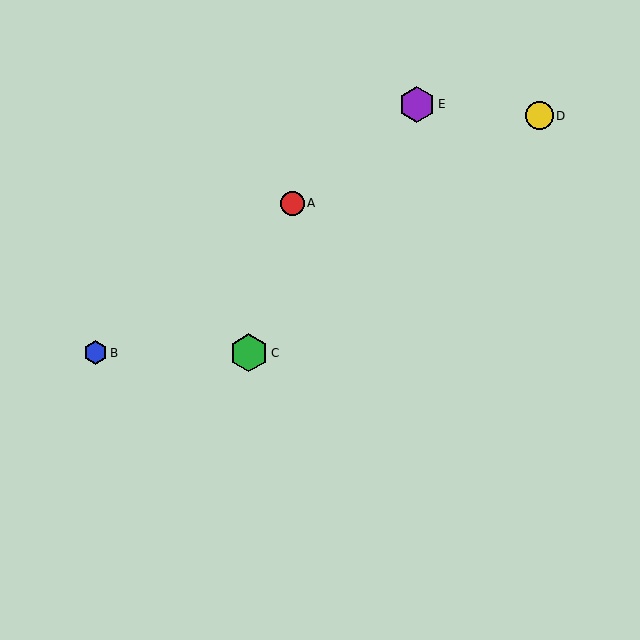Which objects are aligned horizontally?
Objects B, C are aligned horizontally.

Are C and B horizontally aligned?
Yes, both are at y≈353.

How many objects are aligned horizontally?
2 objects (B, C) are aligned horizontally.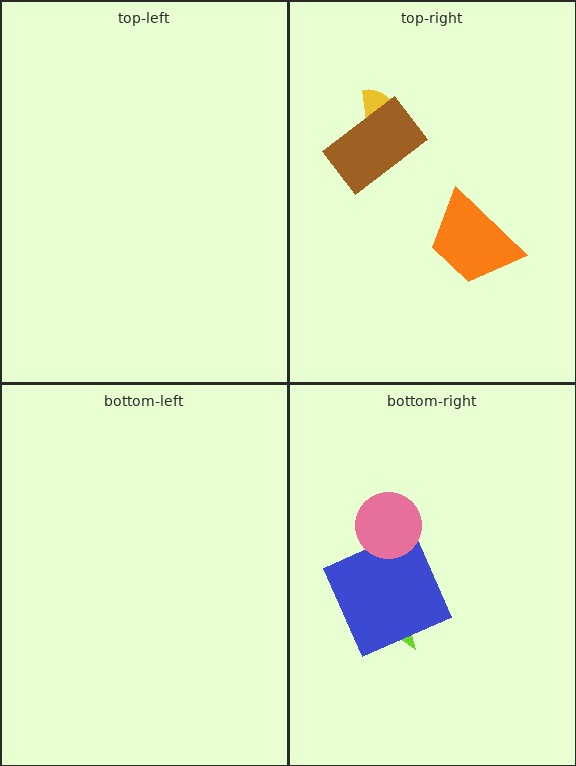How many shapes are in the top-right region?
3.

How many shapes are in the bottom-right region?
3.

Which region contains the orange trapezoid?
The top-right region.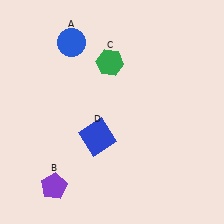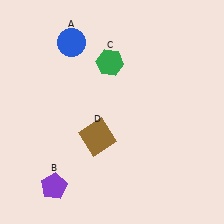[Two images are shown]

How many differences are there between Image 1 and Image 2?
There is 1 difference between the two images.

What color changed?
The square (D) changed from blue in Image 1 to brown in Image 2.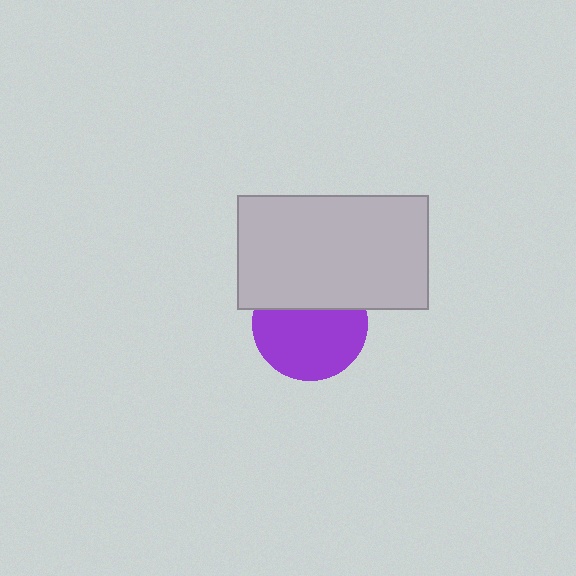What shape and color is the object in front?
The object in front is a light gray rectangle.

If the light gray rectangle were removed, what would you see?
You would see the complete purple circle.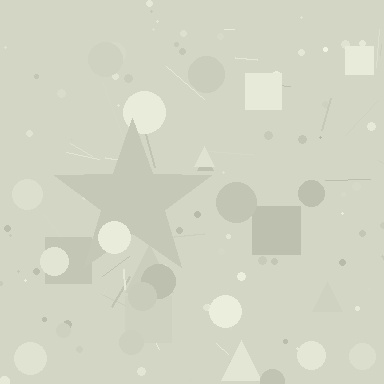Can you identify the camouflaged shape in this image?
The camouflaged shape is a star.